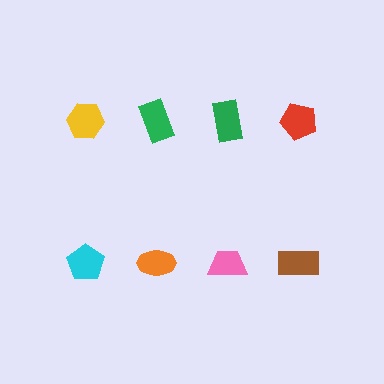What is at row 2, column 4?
A brown rectangle.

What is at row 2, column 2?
An orange ellipse.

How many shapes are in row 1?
4 shapes.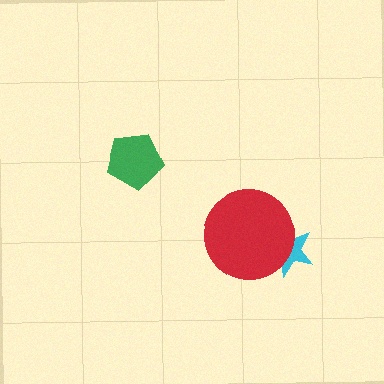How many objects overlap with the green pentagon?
0 objects overlap with the green pentagon.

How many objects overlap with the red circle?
1 object overlaps with the red circle.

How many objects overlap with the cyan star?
1 object overlaps with the cyan star.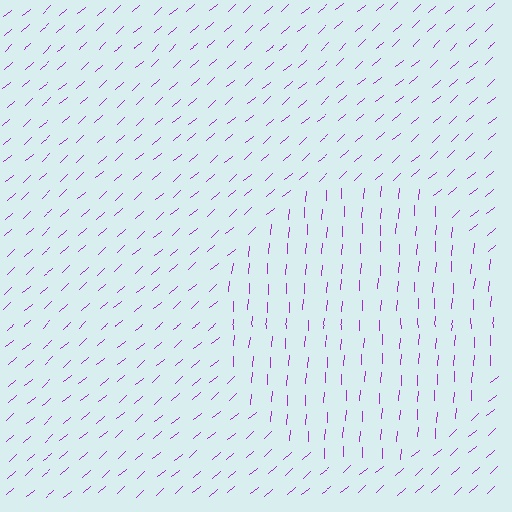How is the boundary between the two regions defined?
The boundary is defined purely by a change in line orientation (approximately 45 degrees difference). All lines are the same color and thickness.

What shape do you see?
I see a circle.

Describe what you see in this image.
The image is filled with small purple line segments. A circle region in the image has lines oriented differently from the surrounding lines, creating a visible texture boundary.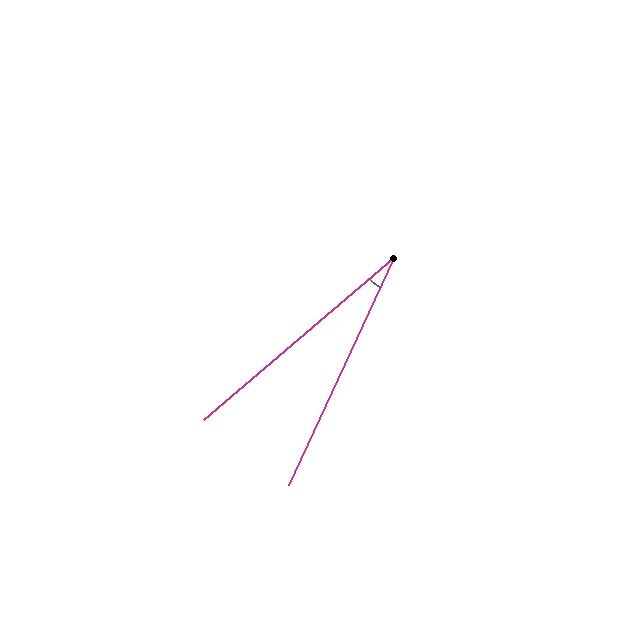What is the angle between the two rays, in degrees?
Approximately 25 degrees.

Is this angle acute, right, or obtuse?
It is acute.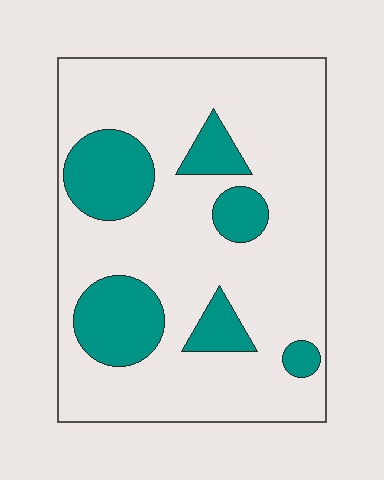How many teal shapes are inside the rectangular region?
6.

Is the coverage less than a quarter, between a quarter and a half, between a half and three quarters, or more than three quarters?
Less than a quarter.